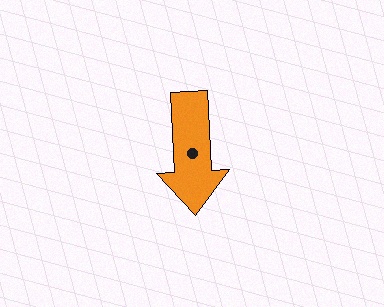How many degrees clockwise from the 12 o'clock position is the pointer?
Approximately 177 degrees.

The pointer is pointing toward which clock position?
Roughly 6 o'clock.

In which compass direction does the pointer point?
South.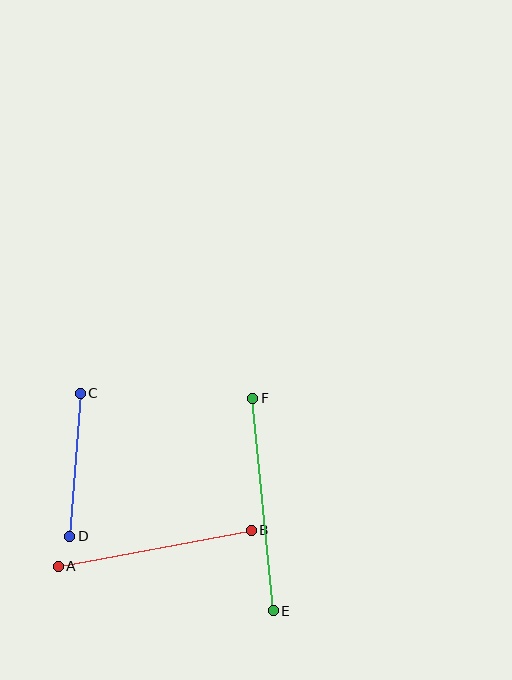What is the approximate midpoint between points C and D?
The midpoint is at approximately (75, 465) pixels.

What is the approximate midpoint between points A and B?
The midpoint is at approximately (155, 548) pixels.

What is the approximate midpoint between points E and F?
The midpoint is at approximately (263, 504) pixels.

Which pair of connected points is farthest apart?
Points E and F are farthest apart.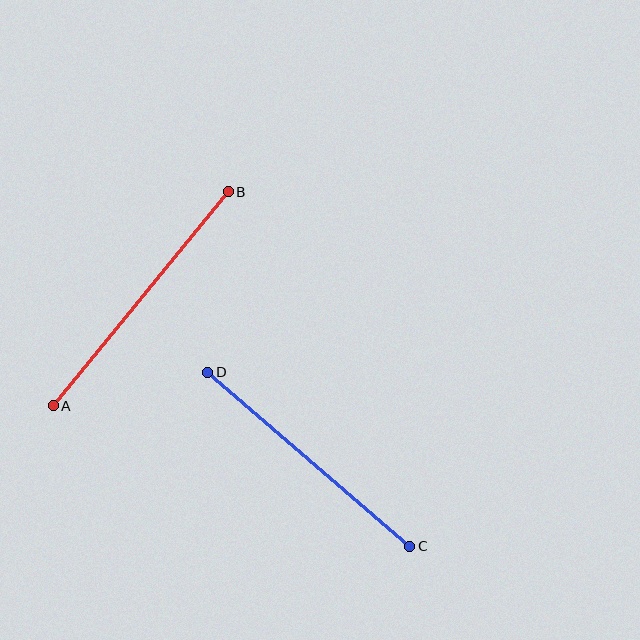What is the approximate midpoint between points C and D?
The midpoint is at approximately (309, 459) pixels.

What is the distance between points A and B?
The distance is approximately 276 pixels.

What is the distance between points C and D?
The distance is approximately 267 pixels.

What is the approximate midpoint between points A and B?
The midpoint is at approximately (141, 299) pixels.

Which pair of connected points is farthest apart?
Points A and B are farthest apart.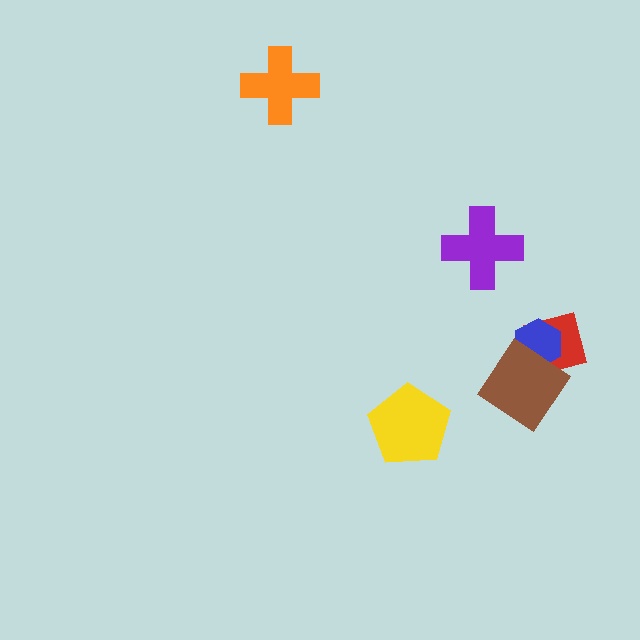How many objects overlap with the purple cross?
0 objects overlap with the purple cross.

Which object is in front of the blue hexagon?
The brown diamond is in front of the blue hexagon.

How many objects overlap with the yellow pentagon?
0 objects overlap with the yellow pentagon.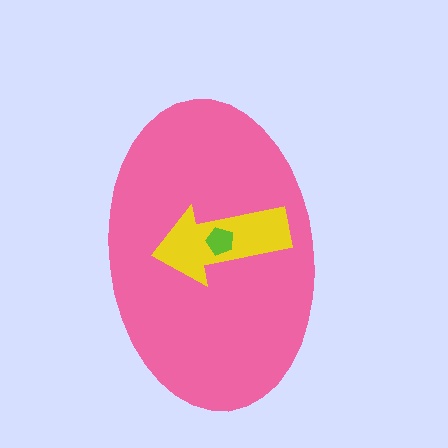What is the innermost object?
The lime pentagon.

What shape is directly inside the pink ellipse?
The yellow arrow.